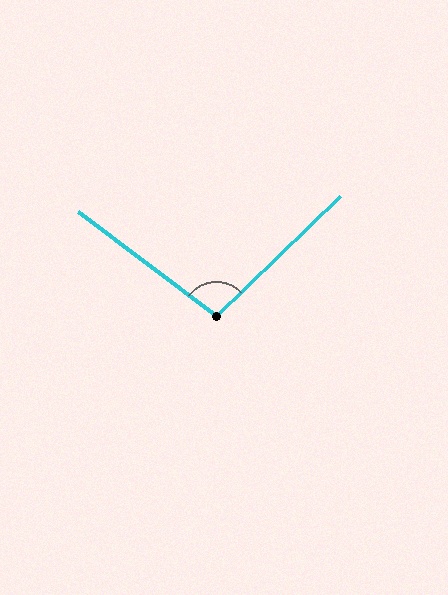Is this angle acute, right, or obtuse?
It is obtuse.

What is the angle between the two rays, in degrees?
Approximately 99 degrees.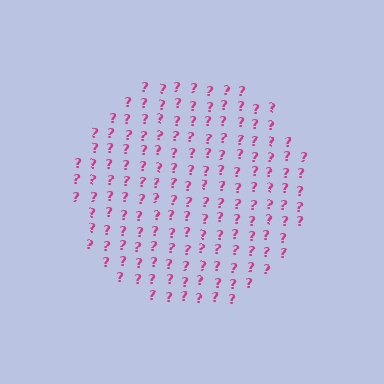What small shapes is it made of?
It is made of small question marks.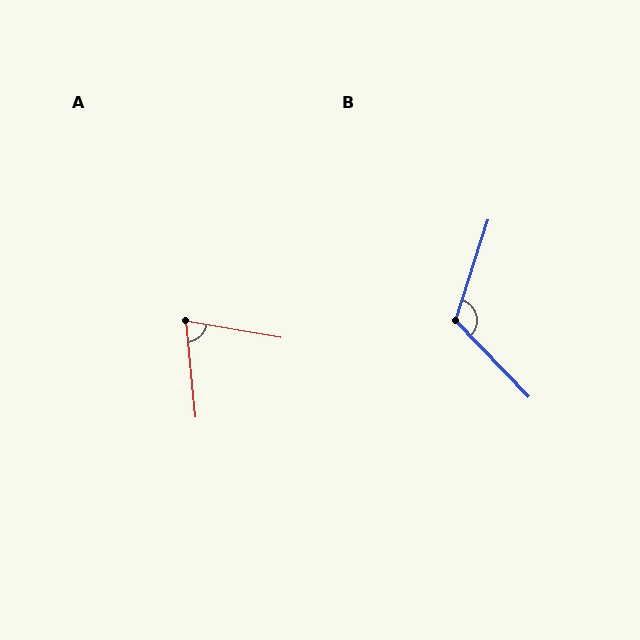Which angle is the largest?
B, at approximately 119 degrees.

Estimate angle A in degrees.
Approximately 75 degrees.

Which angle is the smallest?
A, at approximately 75 degrees.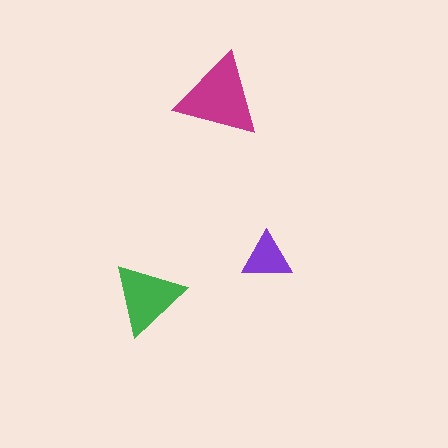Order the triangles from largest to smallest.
the magenta one, the green one, the purple one.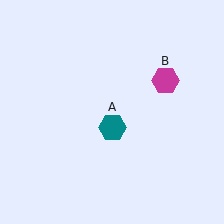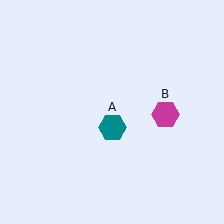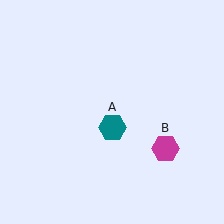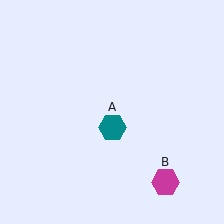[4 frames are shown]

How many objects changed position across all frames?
1 object changed position: magenta hexagon (object B).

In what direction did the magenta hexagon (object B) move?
The magenta hexagon (object B) moved down.